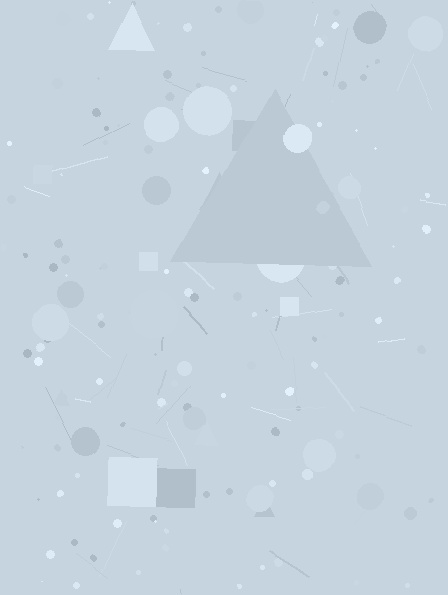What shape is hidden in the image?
A triangle is hidden in the image.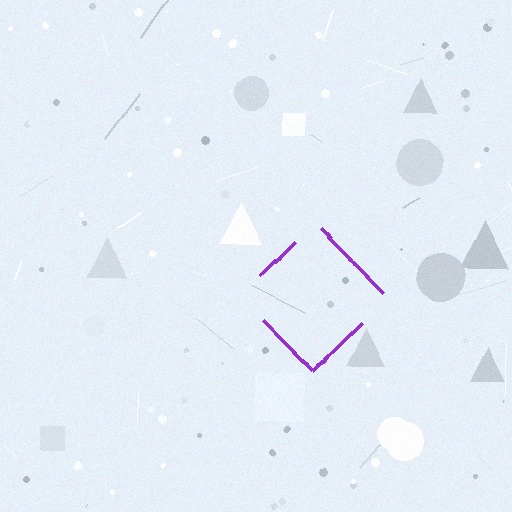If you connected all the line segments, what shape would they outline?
They would outline a diamond.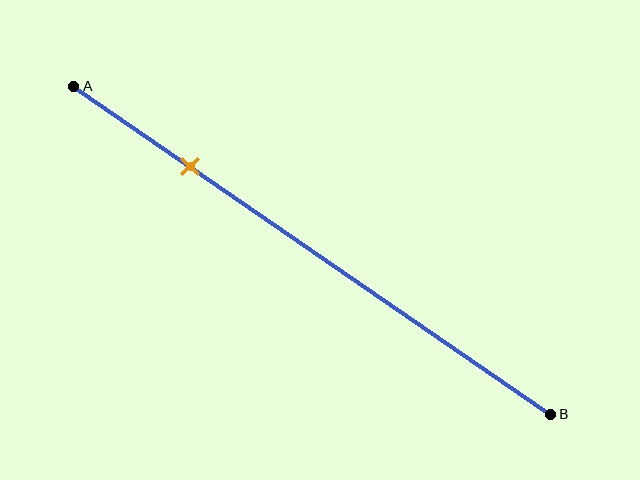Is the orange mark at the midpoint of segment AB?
No, the mark is at about 25% from A, not at the 50% midpoint.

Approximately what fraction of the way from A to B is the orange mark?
The orange mark is approximately 25% of the way from A to B.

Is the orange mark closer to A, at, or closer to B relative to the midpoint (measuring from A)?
The orange mark is closer to point A than the midpoint of segment AB.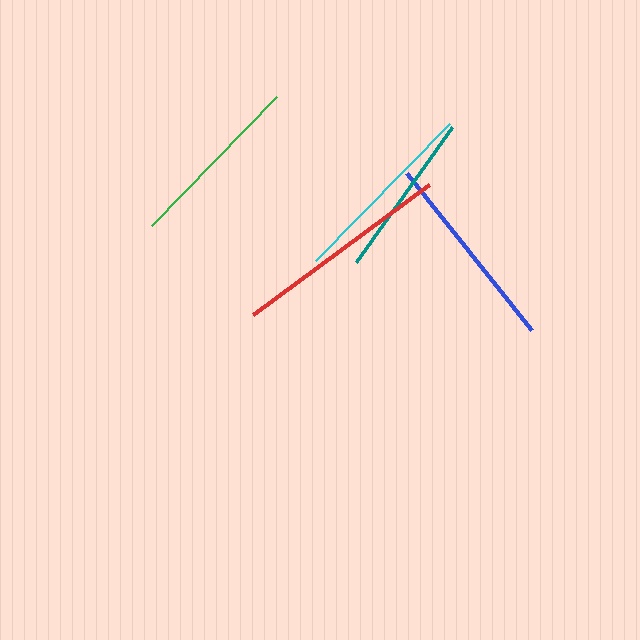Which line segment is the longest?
The red line is the longest at approximately 218 pixels.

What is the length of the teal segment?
The teal segment is approximately 165 pixels long.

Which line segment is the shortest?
The teal line is the shortest at approximately 165 pixels.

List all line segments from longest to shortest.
From longest to shortest: red, blue, cyan, green, teal.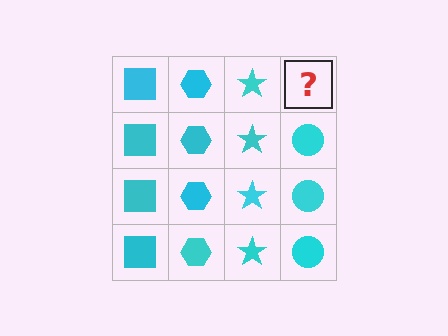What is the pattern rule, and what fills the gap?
The rule is that each column has a consistent shape. The gap should be filled with a cyan circle.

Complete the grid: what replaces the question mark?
The question mark should be replaced with a cyan circle.